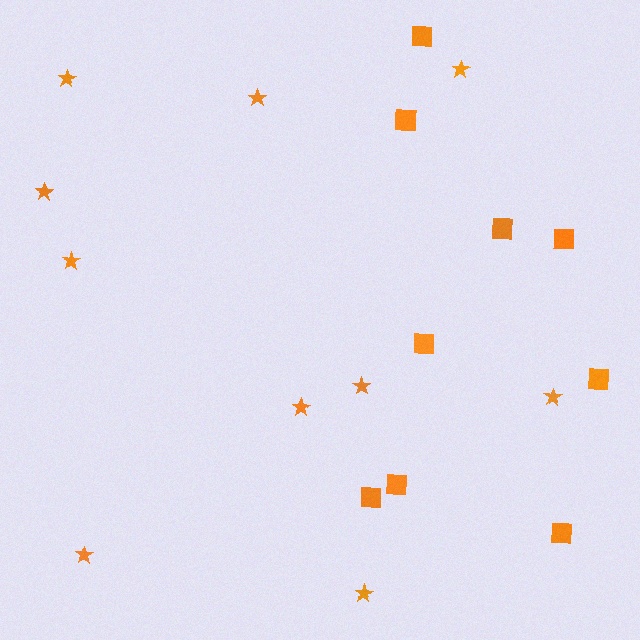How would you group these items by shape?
There are 2 groups: one group of stars (10) and one group of squares (9).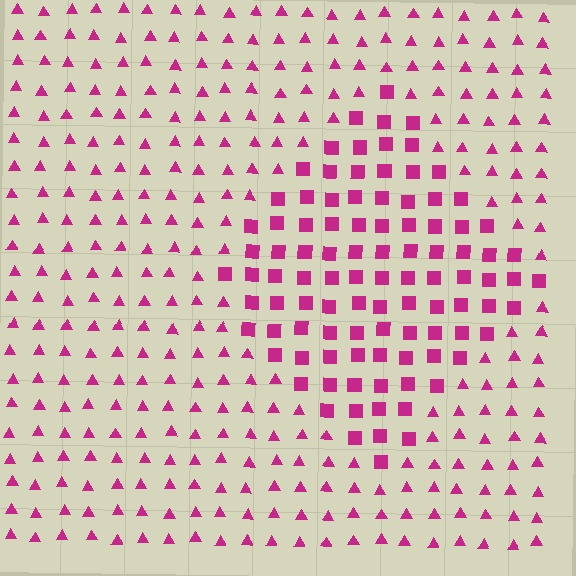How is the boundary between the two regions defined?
The boundary is defined by a change in element shape: squares inside vs. triangles outside. All elements share the same color and spacing.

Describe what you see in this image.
The image is filled with small magenta elements arranged in a uniform grid. A diamond-shaped region contains squares, while the surrounding area contains triangles. The boundary is defined purely by the change in element shape.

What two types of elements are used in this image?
The image uses squares inside the diamond region and triangles outside it.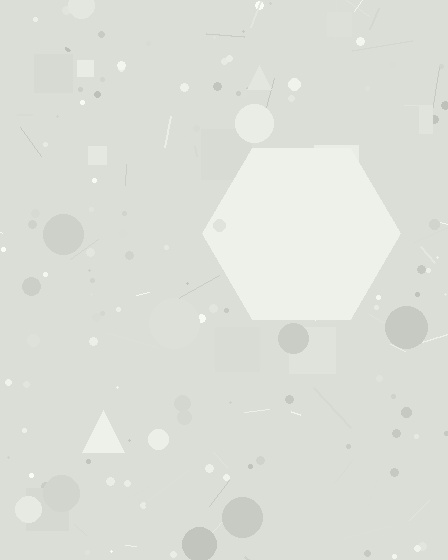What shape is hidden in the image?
A hexagon is hidden in the image.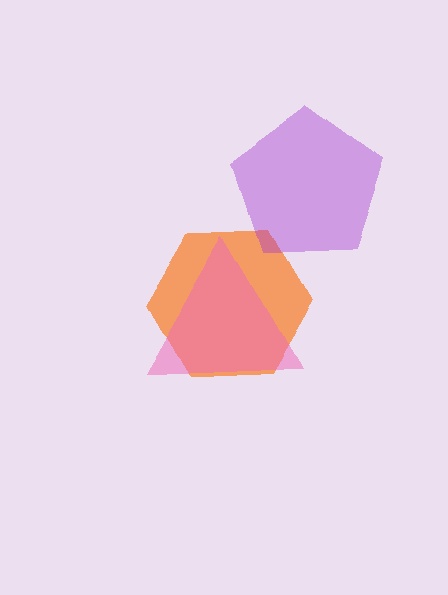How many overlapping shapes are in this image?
There are 3 overlapping shapes in the image.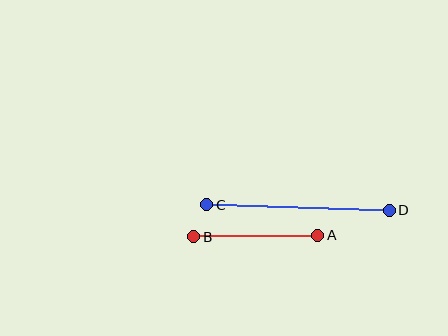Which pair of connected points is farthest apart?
Points C and D are farthest apart.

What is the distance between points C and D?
The distance is approximately 183 pixels.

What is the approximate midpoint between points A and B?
The midpoint is at approximately (256, 236) pixels.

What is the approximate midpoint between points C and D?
The midpoint is at approximately (298, 207) pixels.